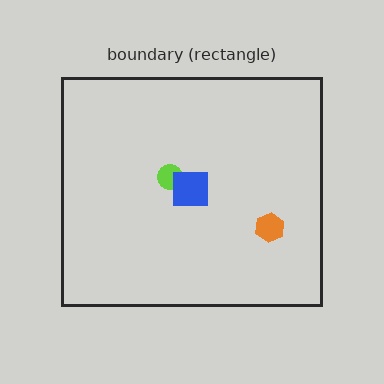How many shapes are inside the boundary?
3 inside, 0 outside.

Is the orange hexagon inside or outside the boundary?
Inside.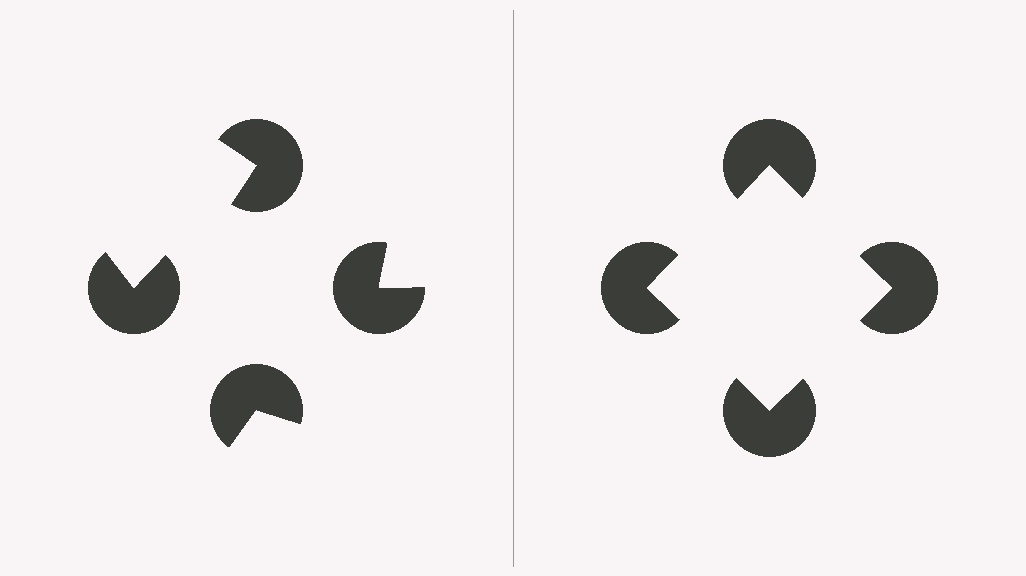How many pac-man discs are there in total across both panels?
8 — 4 on each side.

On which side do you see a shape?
An illusory square appears on the right side. On the left side the wedge cuts are rotated, so no coherent shape forms.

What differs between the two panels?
The pac-man discs are positioned identically on both sides; only the wedge orientations differ. On the right they align to a square; on the left they are misaligned.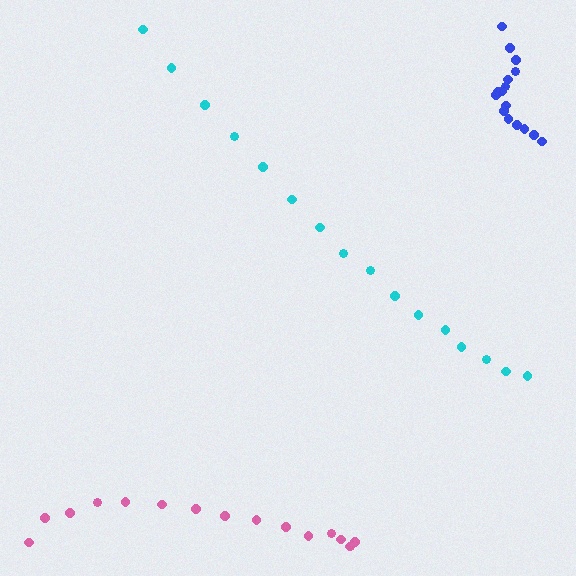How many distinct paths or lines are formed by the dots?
There are 3 distinct paths.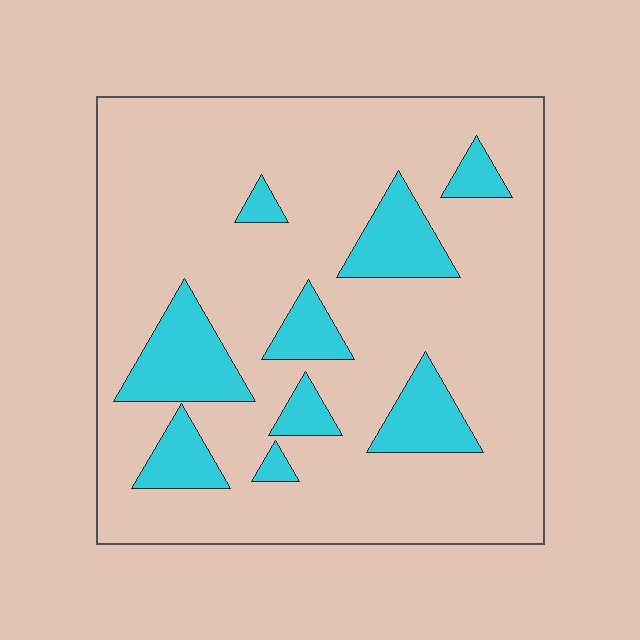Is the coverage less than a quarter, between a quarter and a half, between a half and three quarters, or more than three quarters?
Less than a quarter.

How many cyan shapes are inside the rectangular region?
9.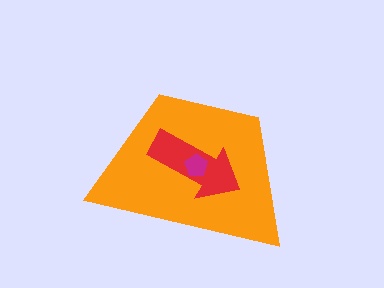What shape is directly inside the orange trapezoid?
The red arrow.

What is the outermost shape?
The orange trapezoid.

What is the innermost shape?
The magenta pentagon.